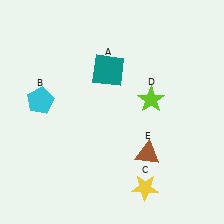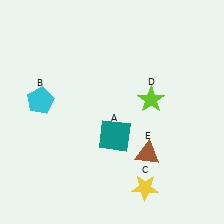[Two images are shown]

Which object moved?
The teal square (A) moved down.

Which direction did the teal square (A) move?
The teal square (A) moved down.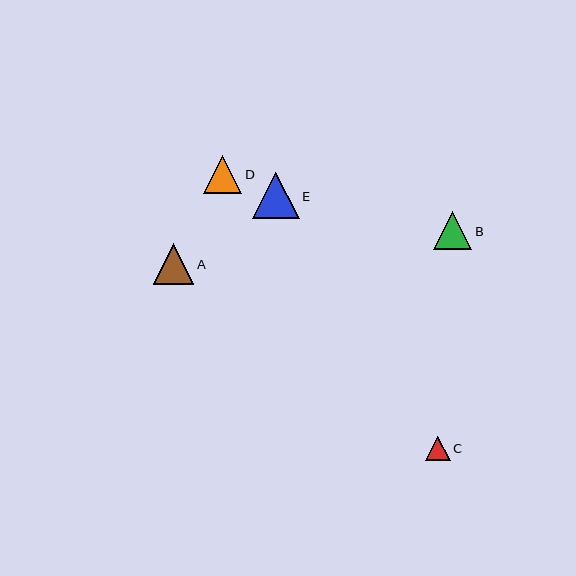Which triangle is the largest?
Triangle E is the largest with a size of approximately 46 pixels.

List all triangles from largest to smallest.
From largest to smallest: E, A, B, D, C.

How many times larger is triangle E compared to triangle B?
Triangle E is approximately 1.2 times the size of triangle B.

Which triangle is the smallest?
Triangle C is the smallest with a size of approximately 25 pixels.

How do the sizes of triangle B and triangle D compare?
Triangle B and triangle D are approximately the same size.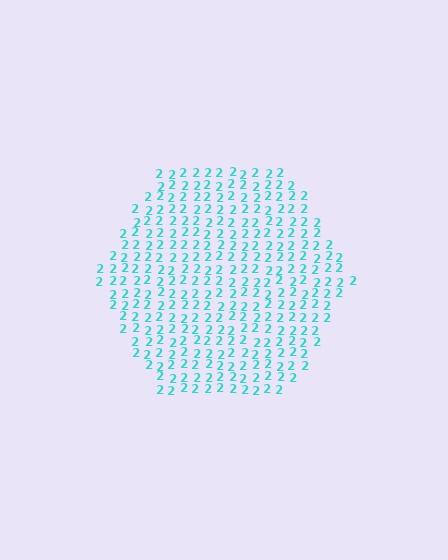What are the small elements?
The small elements are digit 2's.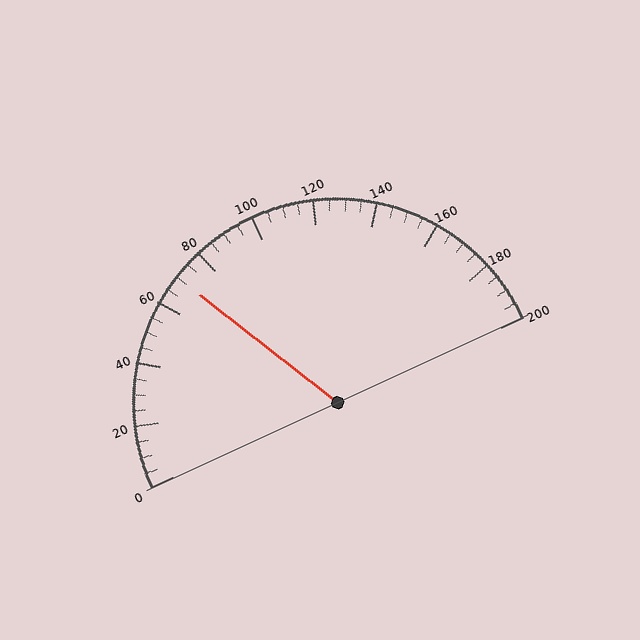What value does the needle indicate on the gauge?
The needle indicates approximately 70.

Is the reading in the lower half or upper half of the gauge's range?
The reading is in the lower half of the range (0 to 200).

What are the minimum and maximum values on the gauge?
The gauge ranges from 0 to 200.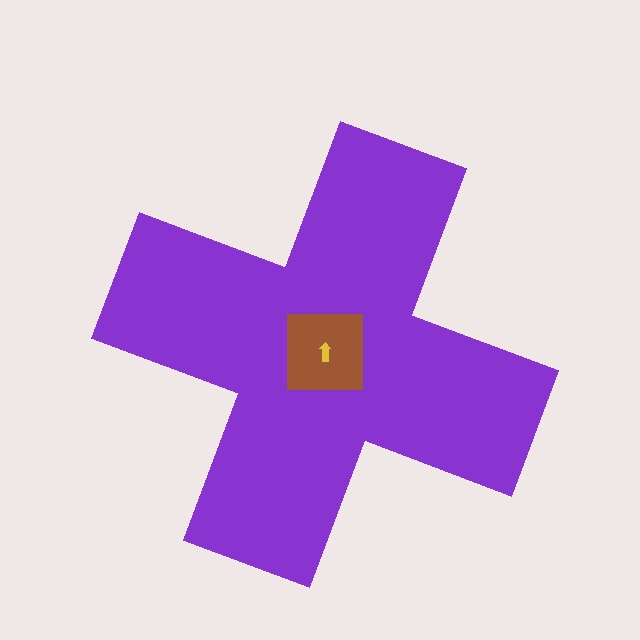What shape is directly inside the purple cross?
The brown square.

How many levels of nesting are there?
3.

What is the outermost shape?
The purple cross.